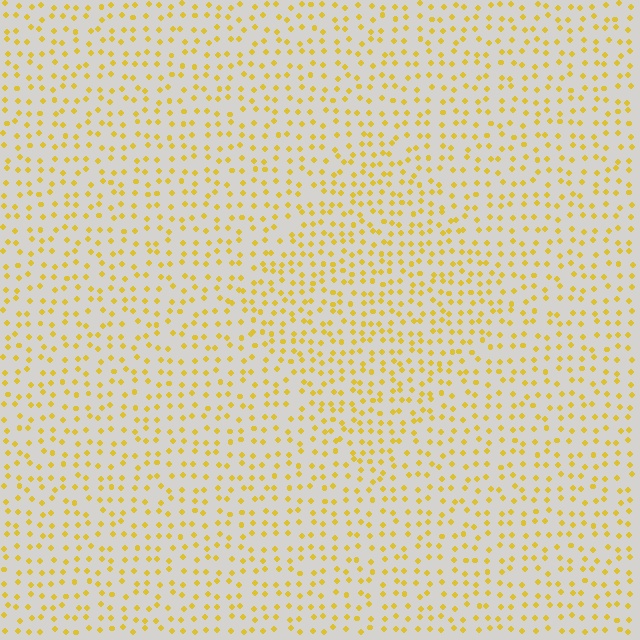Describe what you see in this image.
The image contains small yellow elements arranged at two different densities. A diamond-shaped region is visible where the elements are more densely packed than the surrounding area.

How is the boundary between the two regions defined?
The boundary is defined by a change in element density (approximately 1.4x ratio). All elements are the same color, size, and shape.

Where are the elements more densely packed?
The elements are more densely packed inside the diamond boundary.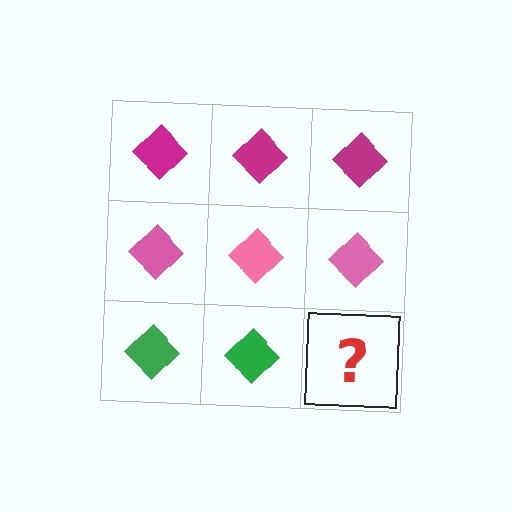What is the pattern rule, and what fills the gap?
The rule is that each row has a consistent color. The gap should be filled with a green diamond.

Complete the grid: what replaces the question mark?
The question mark should be replaced with a green diamond.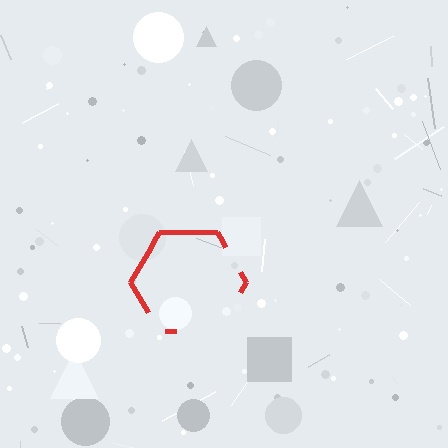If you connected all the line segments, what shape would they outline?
They would outline a hexagon.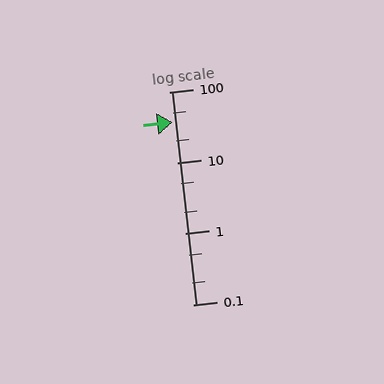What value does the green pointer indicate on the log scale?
The pointer indicates approximately 37.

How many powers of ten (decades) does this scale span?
The scale spans 3 decades, from 0.1 to 100.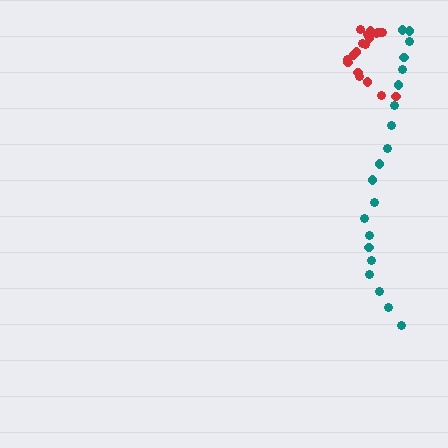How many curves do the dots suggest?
There are 2 distinct paths.